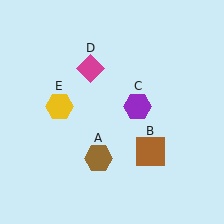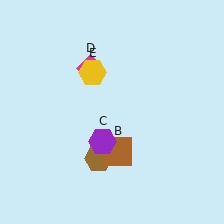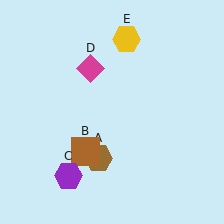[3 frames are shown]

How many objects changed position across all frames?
3 objects changed position: brown square (object B), purple hexagon (object C), yellow hexagon (object E).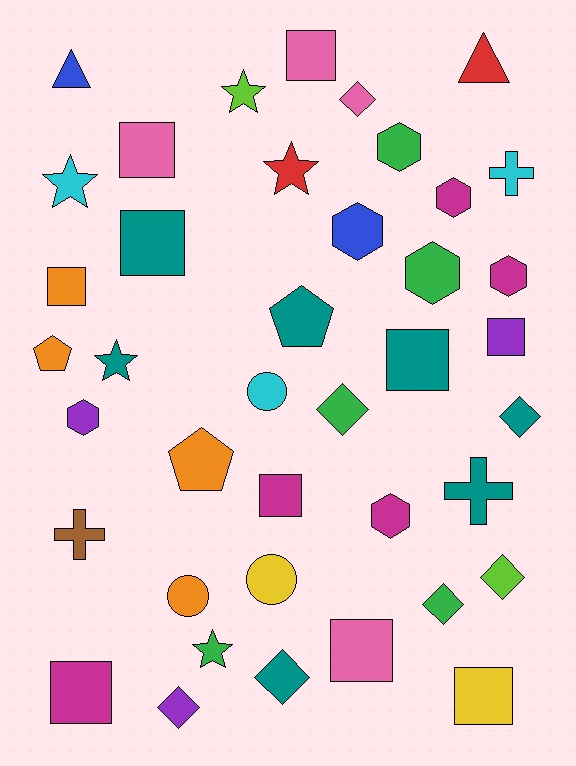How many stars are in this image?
There are 5 stars.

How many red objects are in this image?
There are 2 red objects.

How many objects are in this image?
There are 40 objects.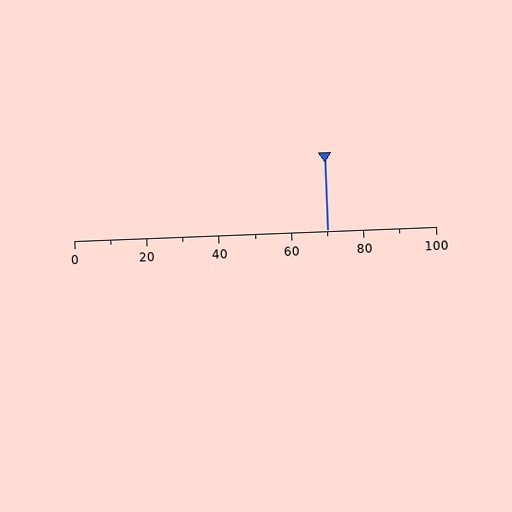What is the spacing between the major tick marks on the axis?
The major ticks are spaced 20 apart.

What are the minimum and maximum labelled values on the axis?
The axis runs from 0 to 100.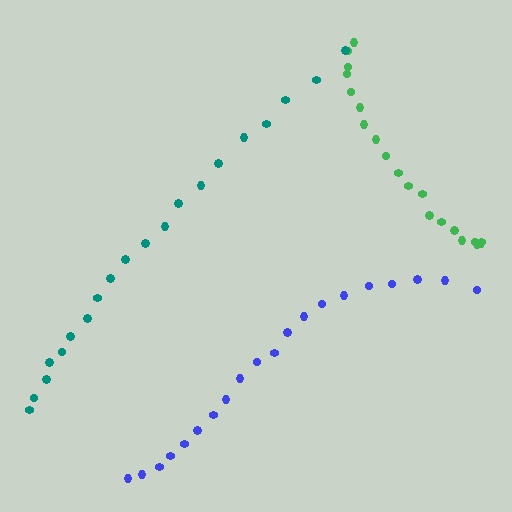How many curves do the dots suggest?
There are 3 distinct paths.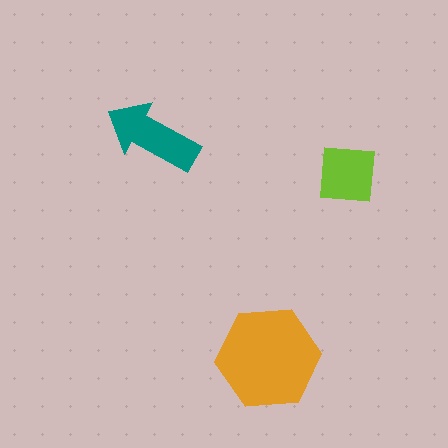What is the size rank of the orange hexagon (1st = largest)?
1st.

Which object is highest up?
The teal arrow is topmost.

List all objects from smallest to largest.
The lime square, the teal arrow, the orange hexagon.